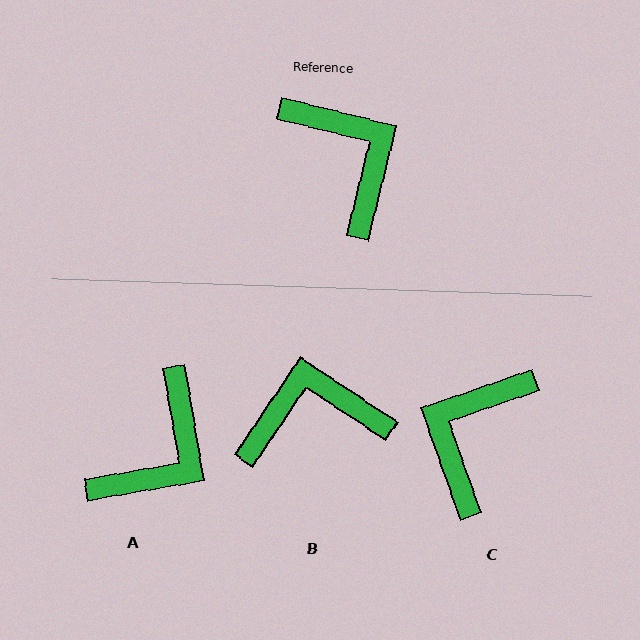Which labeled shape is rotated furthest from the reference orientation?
C, about 123 degrees away.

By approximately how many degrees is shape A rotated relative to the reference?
Approximately 66 degrees clockwise.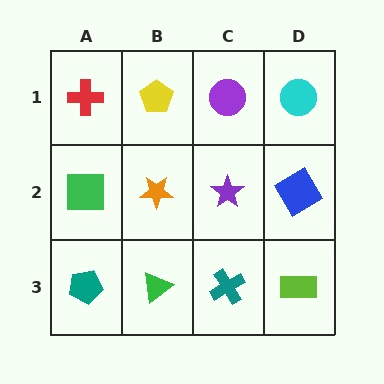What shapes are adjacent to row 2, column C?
A purple circle (row 1, column C), a teal cross (row 3, column C), an orange star (row 2, column B), a blue diamond (row 2, column D).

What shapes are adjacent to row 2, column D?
A cyan circle (row 1, column D), a lime rectangle (row 3, column D), a purple star (row 2, column C).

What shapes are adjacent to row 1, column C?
A purple star (row 2, column C), a yellow pentagon (row 1, column B), a cyan circle (row 1, column D).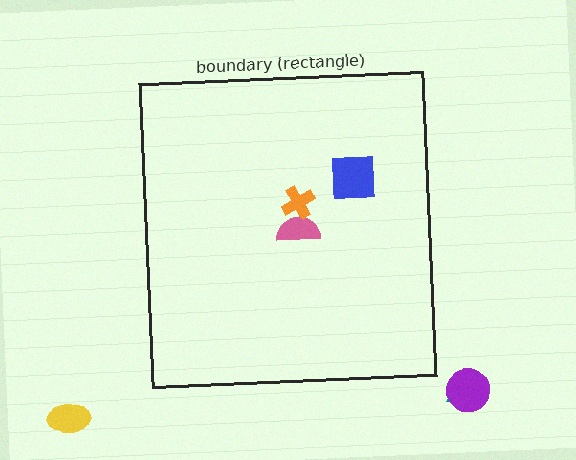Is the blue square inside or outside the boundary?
Inside.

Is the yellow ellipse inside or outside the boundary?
Outside.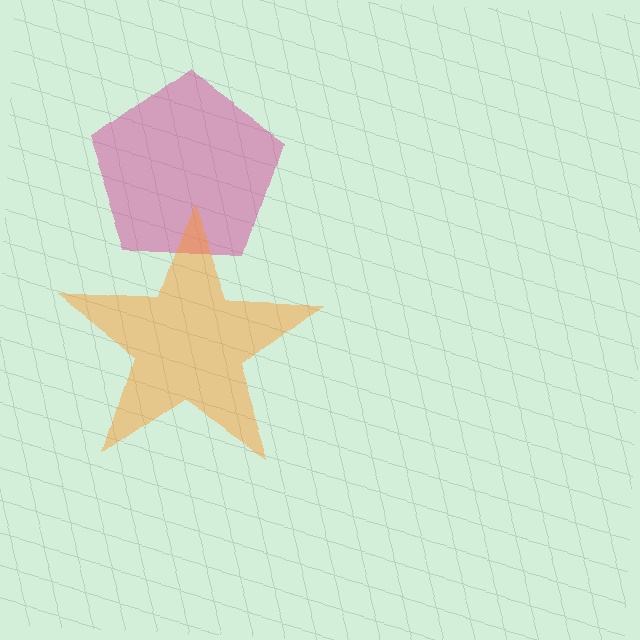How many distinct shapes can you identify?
There are 2 distinct shapes: a magenta pentagon, an orange star.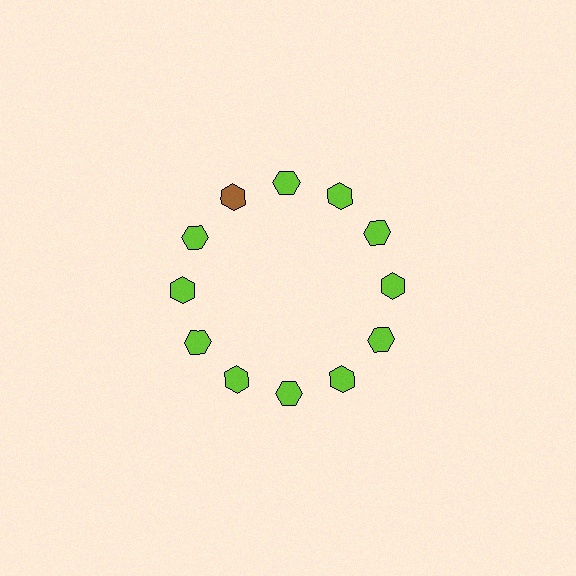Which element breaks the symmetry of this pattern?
The brown hexagon at roughly the 11 o'clock position breaks the symmetry. All other shapes are lime hexagons.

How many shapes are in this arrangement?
There are 12 shapes arranged in a ring pattern.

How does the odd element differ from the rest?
It has a different color: brown instead of lime.